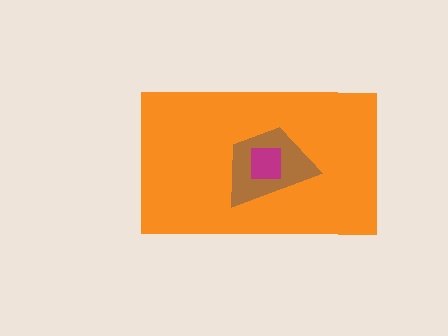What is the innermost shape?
The magenta square.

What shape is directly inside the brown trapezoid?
The magenta square.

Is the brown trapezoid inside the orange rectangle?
Yes.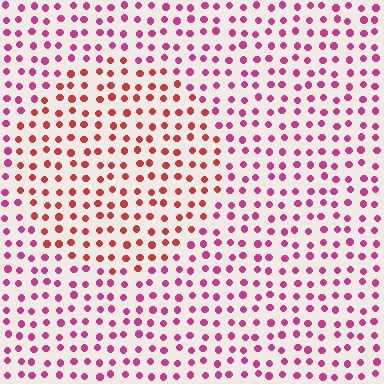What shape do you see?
I see a circle.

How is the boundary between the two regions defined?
The boundary is defined purely by a slight shift in hue (about 37 degrees). Spacing, size, and orientation are identical on both sides.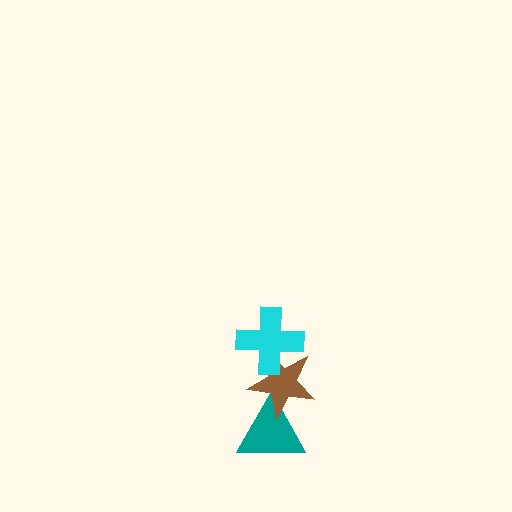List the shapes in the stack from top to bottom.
From top to bottom: the cyan cross, the brown star, the teal triangle.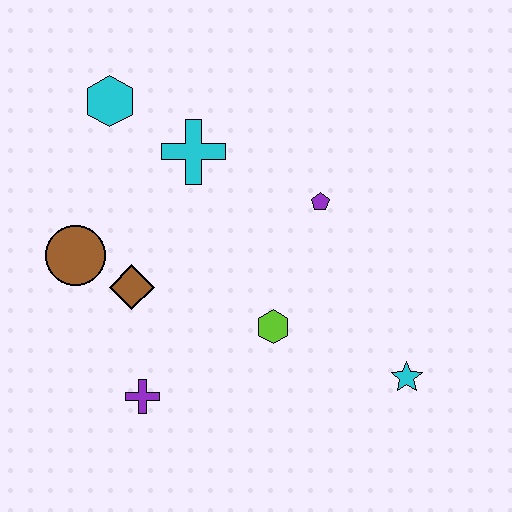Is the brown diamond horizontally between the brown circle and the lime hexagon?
Yes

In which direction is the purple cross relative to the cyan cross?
The purple cross is below the cyan cross.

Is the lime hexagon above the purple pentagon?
No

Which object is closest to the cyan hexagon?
The cyan cross is closest to the cyan hexagon.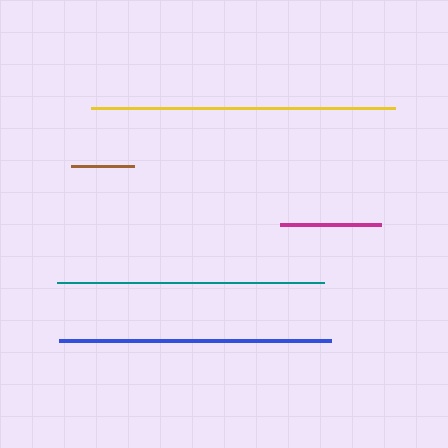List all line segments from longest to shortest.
From longest to shortest: yellow, blue, teal, magenta, brown.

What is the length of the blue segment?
The blue segment is approximately 272 pixels long.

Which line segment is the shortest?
The brown line is the shortest at approximately 64 pixels.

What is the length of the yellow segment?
The yellow segment is approximately 304 pixels long.